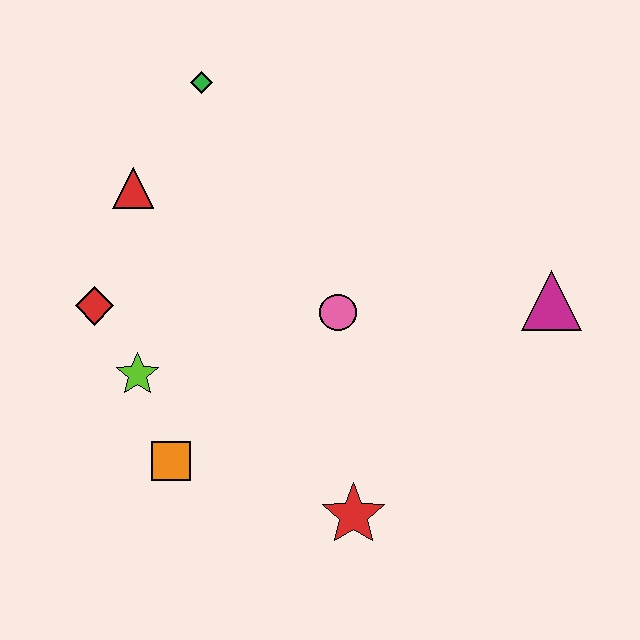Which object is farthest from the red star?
The green diamond is farthest from the red star.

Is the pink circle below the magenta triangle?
Yes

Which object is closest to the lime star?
The red diamond is closest to the lime star.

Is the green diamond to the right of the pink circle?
No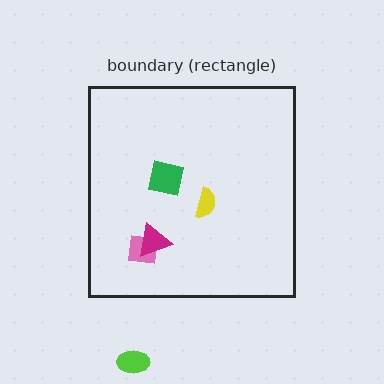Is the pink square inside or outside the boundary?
Inside.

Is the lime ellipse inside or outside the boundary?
Outside.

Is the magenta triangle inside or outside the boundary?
Inside.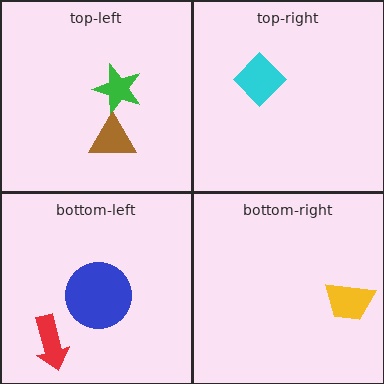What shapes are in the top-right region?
The cyan diamond.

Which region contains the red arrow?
The bottom-left region.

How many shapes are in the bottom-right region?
1.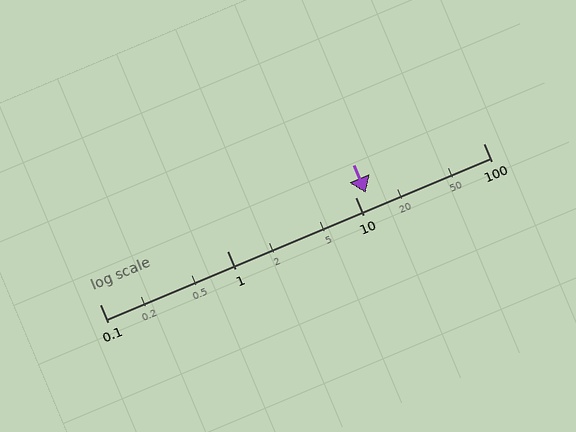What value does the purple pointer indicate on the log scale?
The pointer indicates approximately 12.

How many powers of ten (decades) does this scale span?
The scale spans 3 decades, from 0.1 to 100.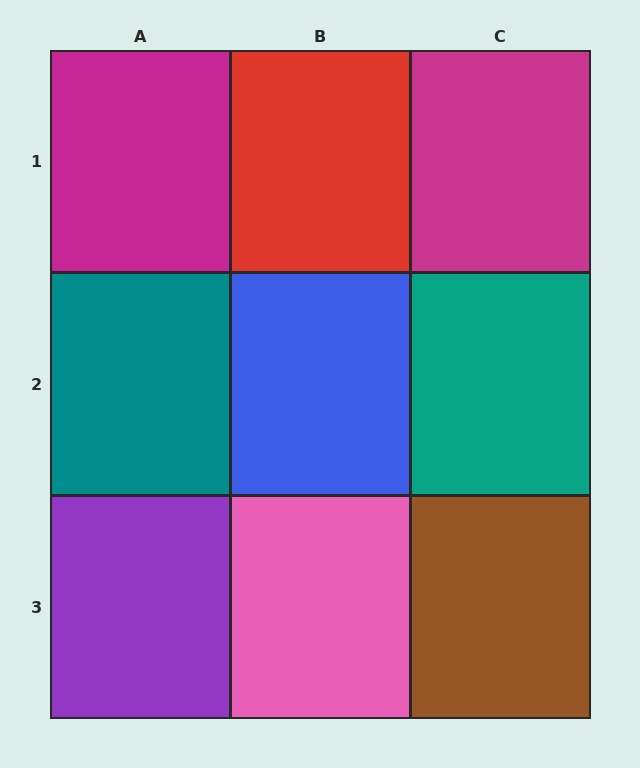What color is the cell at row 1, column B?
Red.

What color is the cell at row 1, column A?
Magenta.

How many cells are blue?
1 cell is blue.